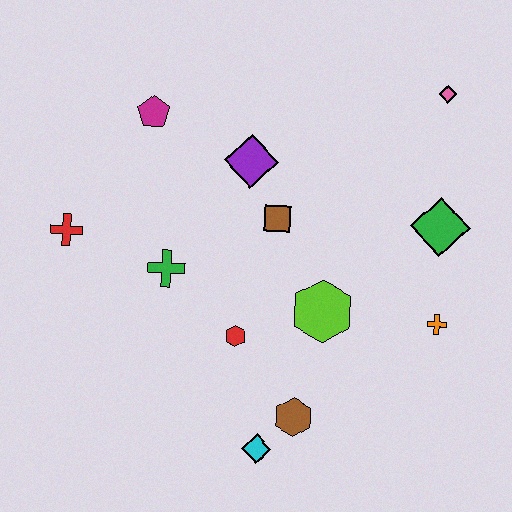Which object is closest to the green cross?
The red hexagon is closest to the green cross.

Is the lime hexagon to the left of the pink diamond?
Yes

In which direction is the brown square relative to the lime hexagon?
The brown square is above the lime hexagon.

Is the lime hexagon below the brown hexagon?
No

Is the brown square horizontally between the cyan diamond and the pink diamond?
Yes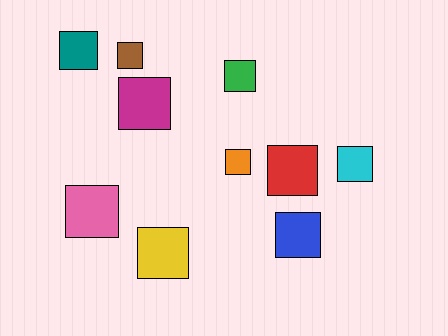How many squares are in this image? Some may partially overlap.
There are 10 squares.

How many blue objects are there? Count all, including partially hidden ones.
There is 1 blue object.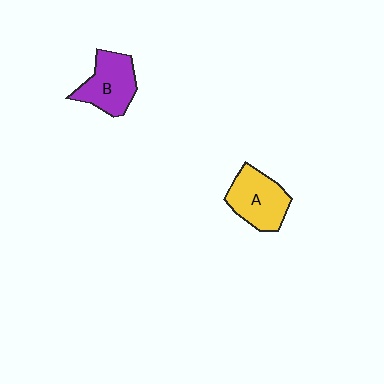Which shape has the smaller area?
Shape B (purple).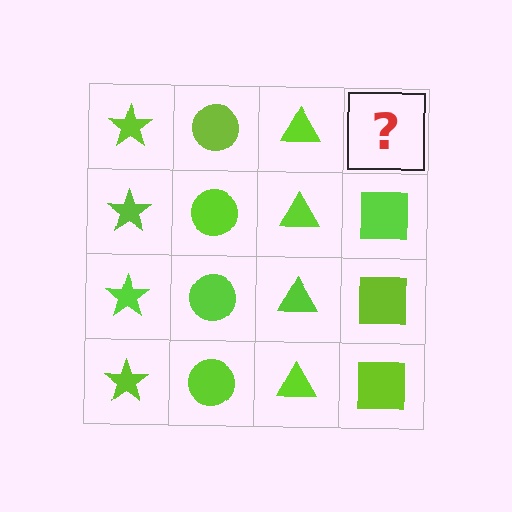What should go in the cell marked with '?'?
The missing cell should contain a lime square.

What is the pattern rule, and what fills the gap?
The rule is that each column has a consistent shape. The gap should be filled with a lime square.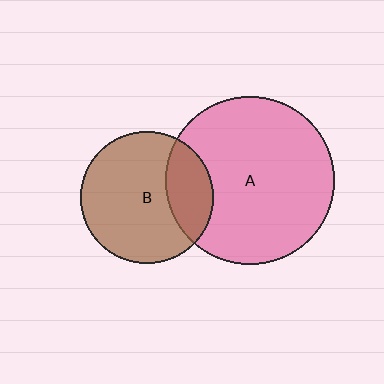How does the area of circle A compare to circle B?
Approximately 1.6 times.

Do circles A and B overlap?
Yes.